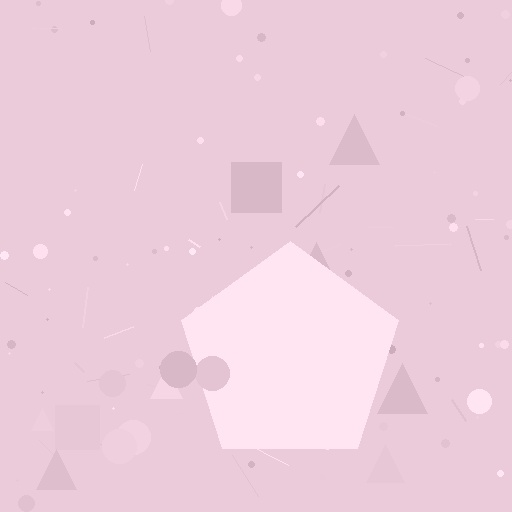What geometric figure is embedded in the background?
A pentagon is embedded in the background.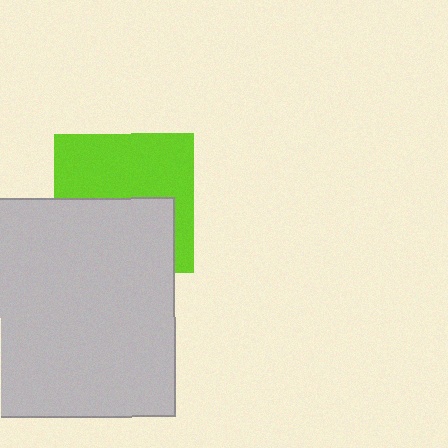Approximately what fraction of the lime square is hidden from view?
Roughly 47% of the lime square is hidden behind the light gray square.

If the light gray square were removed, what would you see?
You would see the complete lime square.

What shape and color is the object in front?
The object in front is a light gray square.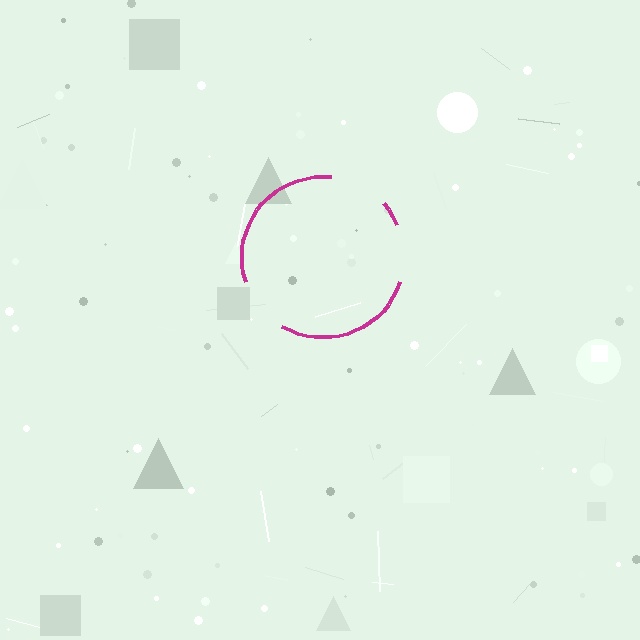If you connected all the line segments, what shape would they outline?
They would outline a circle.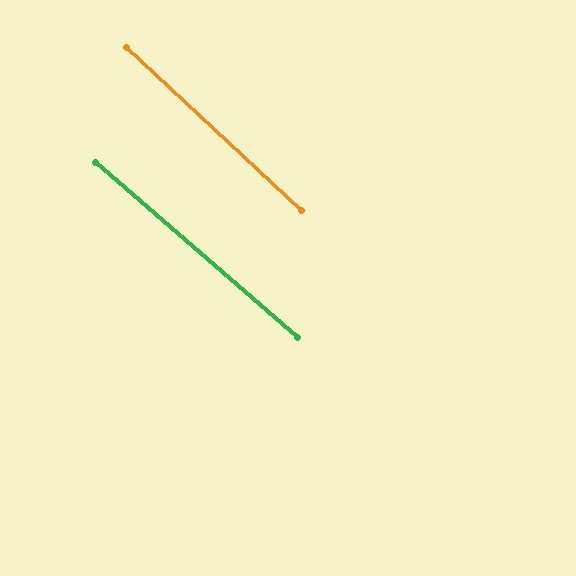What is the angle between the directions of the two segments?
Approximately 2 degrees.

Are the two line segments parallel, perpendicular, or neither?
Parallel — their directions differ by only 1.9°.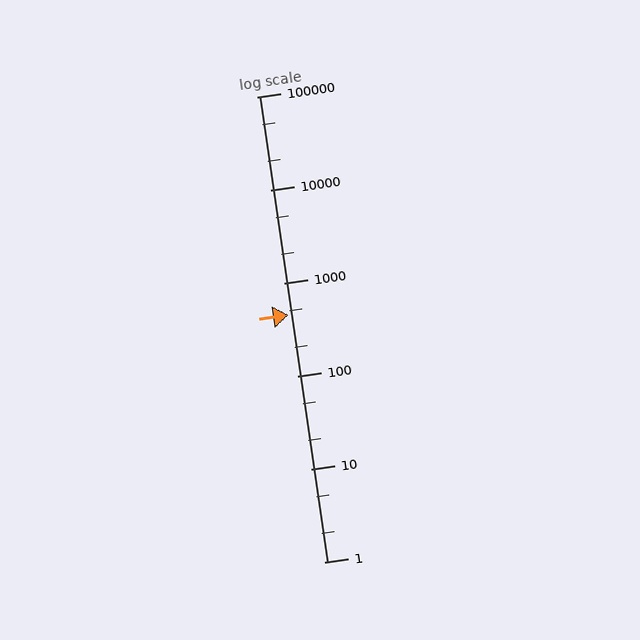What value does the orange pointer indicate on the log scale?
The pointer indicates approximately 450.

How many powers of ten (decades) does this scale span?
The scale spans 5 decades, from 1 to 100000.